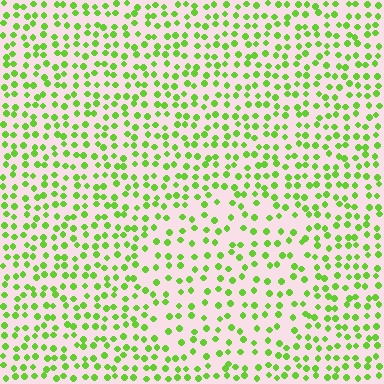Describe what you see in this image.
The image contains small lime elements arranged at two different densities. A circle-shaped region is visible where the elements are less densely packed than the surrounding area.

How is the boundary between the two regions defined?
The boundary is defined by a change in element density (approximately 1.5x ratio). All elements are the same color, size, and shape.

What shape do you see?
I see a circle.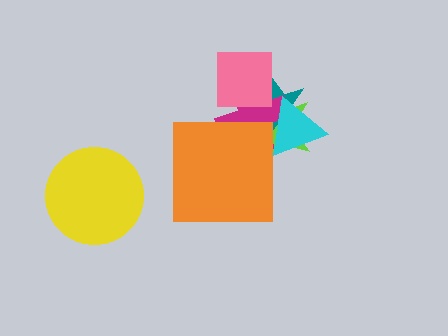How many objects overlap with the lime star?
5 objects overlap with the lime star.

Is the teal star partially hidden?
Yes, it is partially covered by another shape.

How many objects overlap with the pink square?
3 objects overlap with the pink square.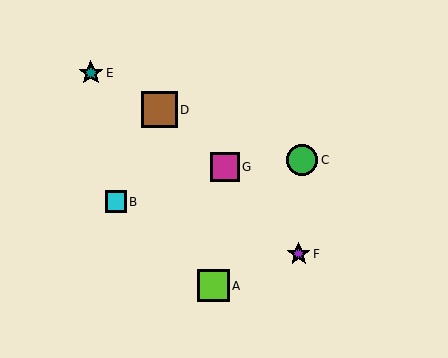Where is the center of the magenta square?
The center of the magenta square is at (225, 167).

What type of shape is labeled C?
Shape C is a green circle.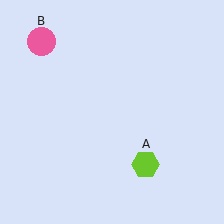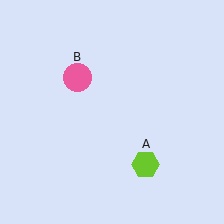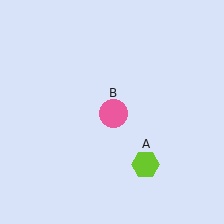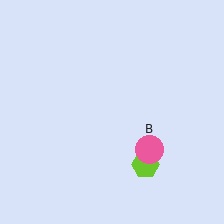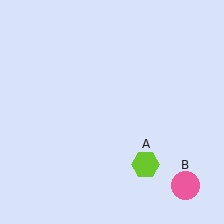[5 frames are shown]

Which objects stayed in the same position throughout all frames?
Lime hexagon (object A) remained stationary.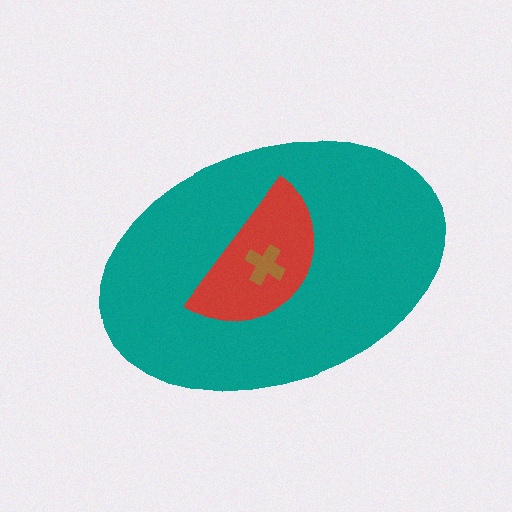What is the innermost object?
The brown cross.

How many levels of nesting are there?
3.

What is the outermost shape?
The teal ellipse.